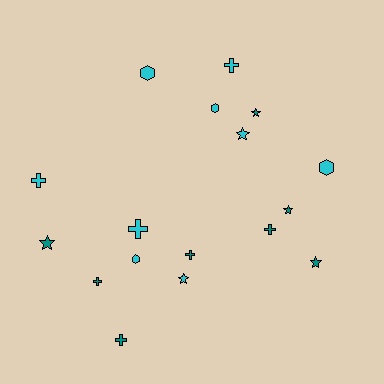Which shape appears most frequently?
Cross, with 7 objects.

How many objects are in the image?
There are 17 objects.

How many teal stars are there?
There are 4 teal stars.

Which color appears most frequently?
Cyan, with 9 objects.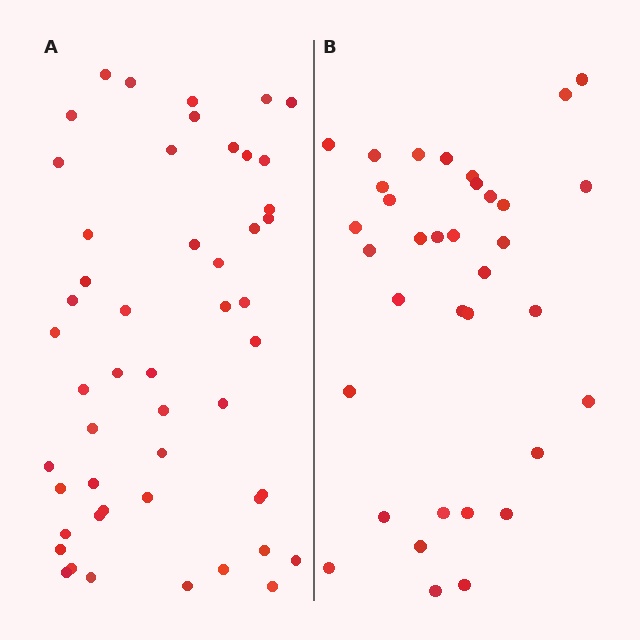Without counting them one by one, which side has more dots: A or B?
Region A (the left region) has more dots.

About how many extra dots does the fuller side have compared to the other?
Region A has approximately 15 more dots than region B.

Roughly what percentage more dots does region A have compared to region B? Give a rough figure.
About 45% more.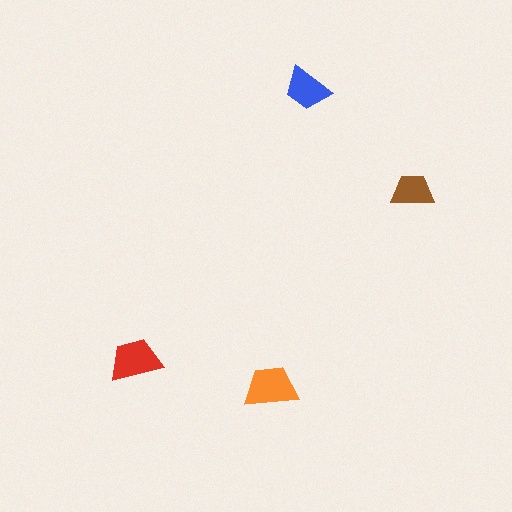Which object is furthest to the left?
The red trapezoid is leftmost.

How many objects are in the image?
There are 4 objects in the image.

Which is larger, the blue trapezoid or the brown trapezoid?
The blue one.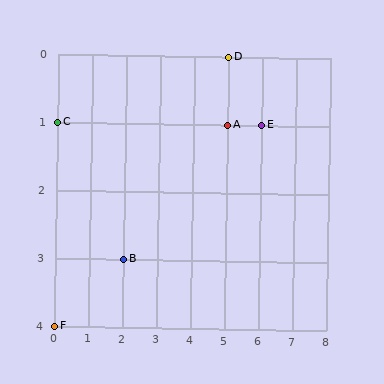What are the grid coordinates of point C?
Point C is at grid coordinates (0, 1).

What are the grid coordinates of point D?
Point D is at grid coordinates (5, 0).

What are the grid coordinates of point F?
Point F is at grid coordinates (0, 4).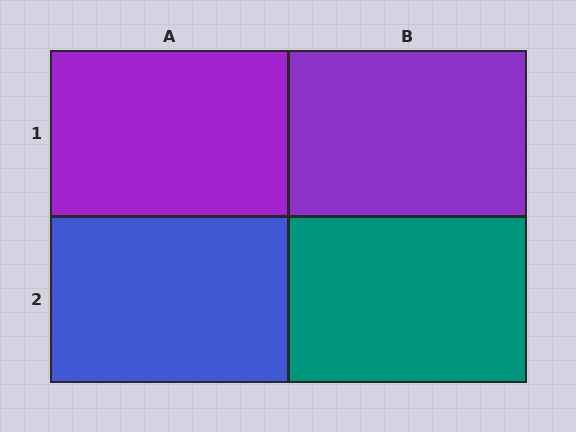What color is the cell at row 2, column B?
Teal.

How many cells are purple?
2 cells are purple.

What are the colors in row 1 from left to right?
Purple, purple.